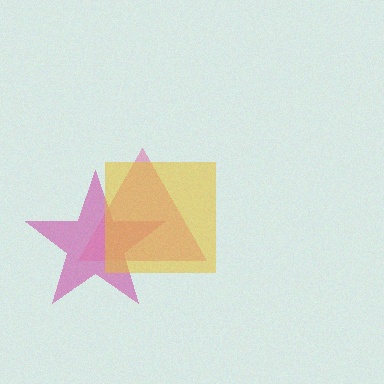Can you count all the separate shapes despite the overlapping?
Yes, there are 3 separate shapes.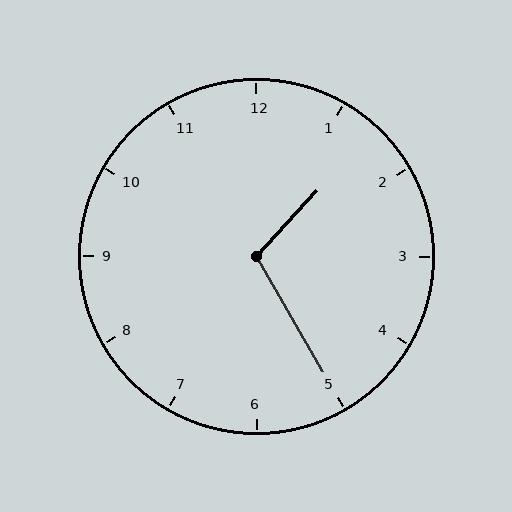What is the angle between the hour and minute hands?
Approximately 108 degrees.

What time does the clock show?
1:25.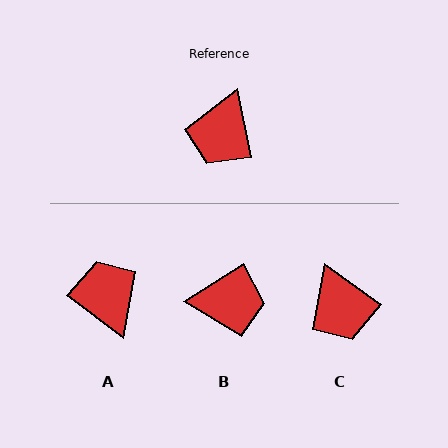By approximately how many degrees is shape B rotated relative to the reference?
Approximately 110 degrees counter-clockwise.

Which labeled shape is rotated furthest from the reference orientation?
A, about 138 degrees away.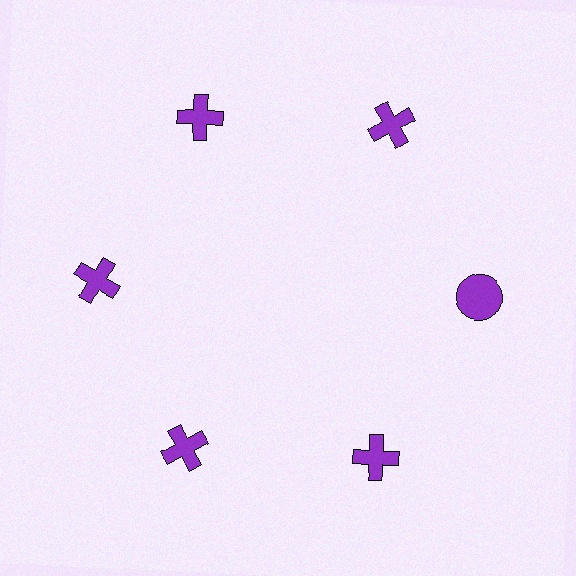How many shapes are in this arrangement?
There are 6 shapes arranged in a ring pattern.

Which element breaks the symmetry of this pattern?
The purple circle at roughly the 3 o'clock position breaks the symmetry. All other shapes are purple crosses.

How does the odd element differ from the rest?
It has a different shape: circle instead of cross.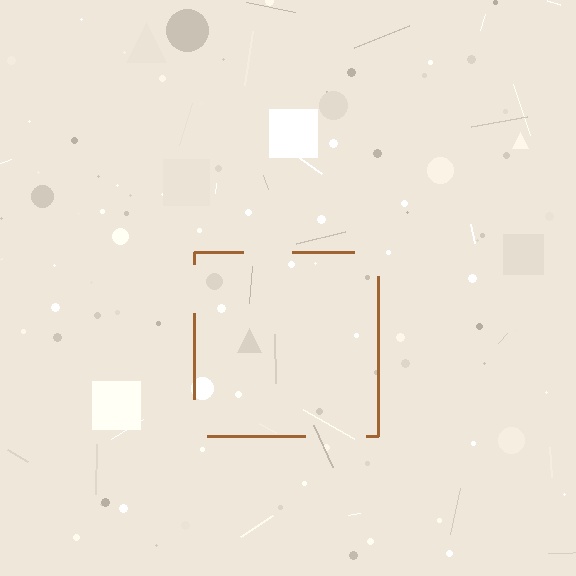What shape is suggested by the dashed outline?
The dashed outline suggests a square.